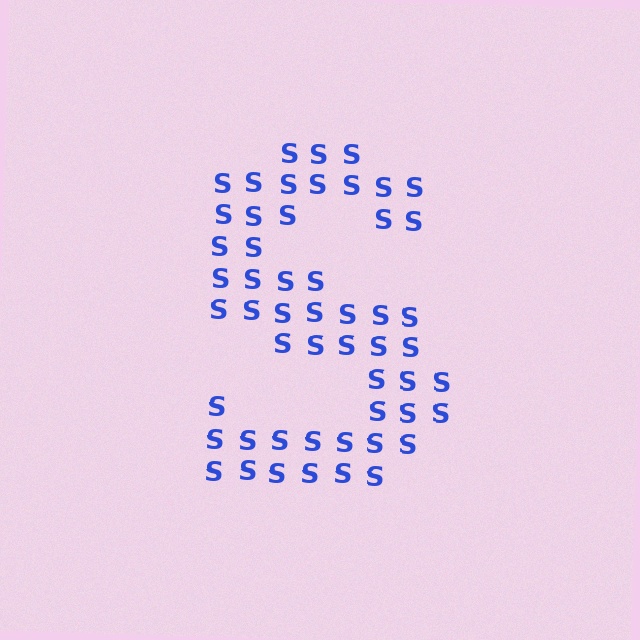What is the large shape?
The large shape is the letter S.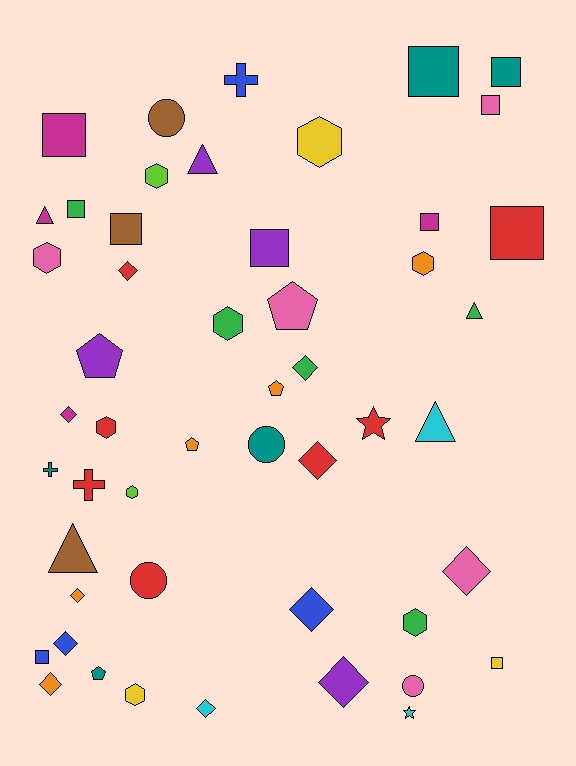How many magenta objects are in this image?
There are 4 magenta objects.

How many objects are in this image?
There are 50 objects.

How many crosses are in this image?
There are 3 crosses.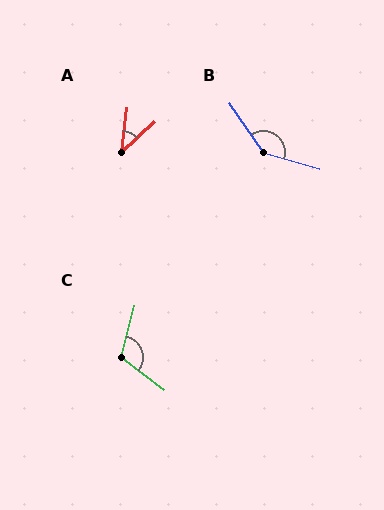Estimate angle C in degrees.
Approximately 112 degrees.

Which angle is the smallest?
A, at approximately 41 degrees.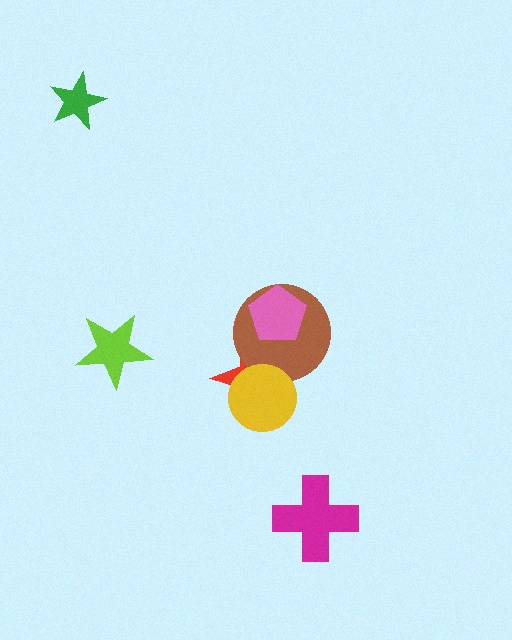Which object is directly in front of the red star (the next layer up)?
The brown circle is directly in front of the red star.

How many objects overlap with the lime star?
0 objects overlap with the lime star.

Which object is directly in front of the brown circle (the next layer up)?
The yellow circle is directly in front of the brown circle.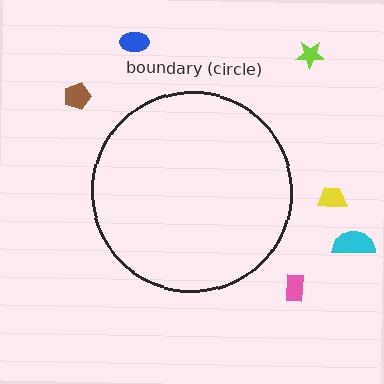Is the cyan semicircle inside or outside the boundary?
Outside.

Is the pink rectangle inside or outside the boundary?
Outside.